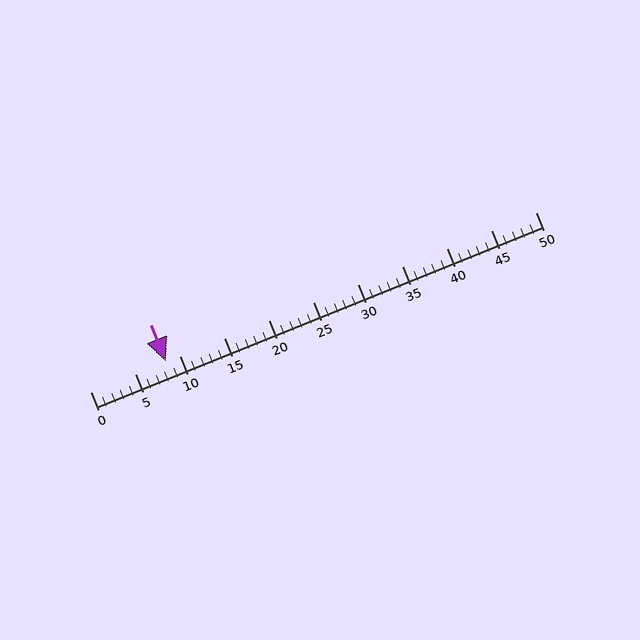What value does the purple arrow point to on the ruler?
The purple arrow points to approximately 8.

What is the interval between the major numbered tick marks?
The major tick marks are spaced 5 units apart.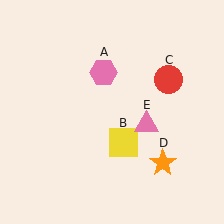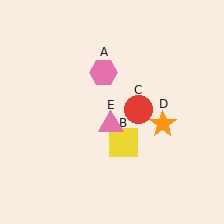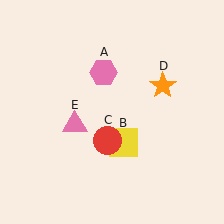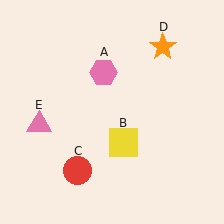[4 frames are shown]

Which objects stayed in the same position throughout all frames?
Pink hexagon (object A) and yellow square (object B) remained stationary.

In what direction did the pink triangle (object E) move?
The pink triangle (object E) moved left.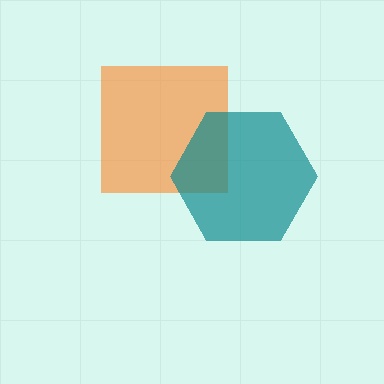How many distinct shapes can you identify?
There are 2 distinct shapes: an orange square, a teal hexagon.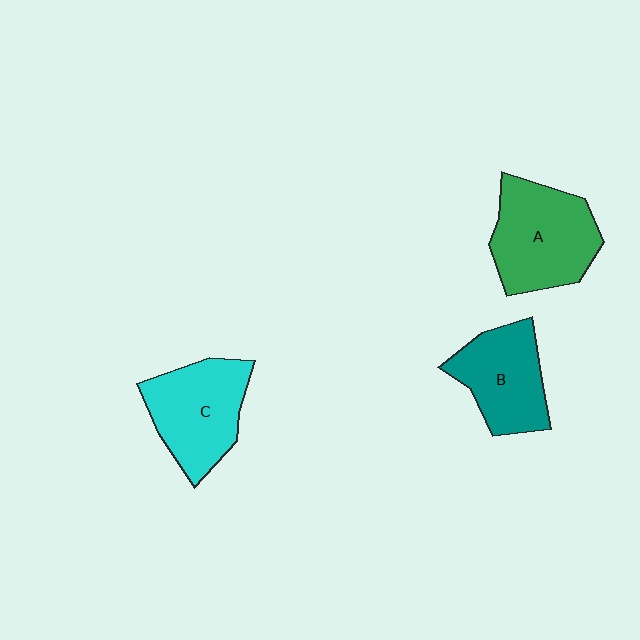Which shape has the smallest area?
Shape B (teal).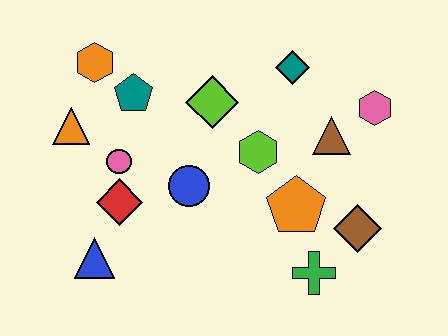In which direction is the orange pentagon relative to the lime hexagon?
The orange pentagon is below the lime hexagon.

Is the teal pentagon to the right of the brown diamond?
No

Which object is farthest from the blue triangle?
The pink hexagon is farthest from the blue triangle.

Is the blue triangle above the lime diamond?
No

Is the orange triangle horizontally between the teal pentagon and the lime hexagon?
No